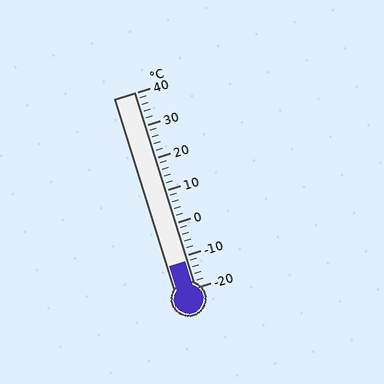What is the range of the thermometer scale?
The thermometer scale ranges from -20°C to 40°C.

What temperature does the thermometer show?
The thermometer shows approximately -12°C.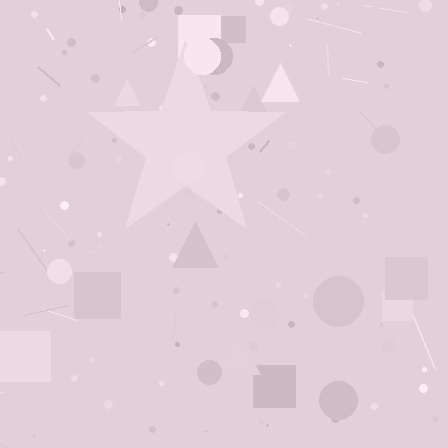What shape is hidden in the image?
A star is hidden in the image.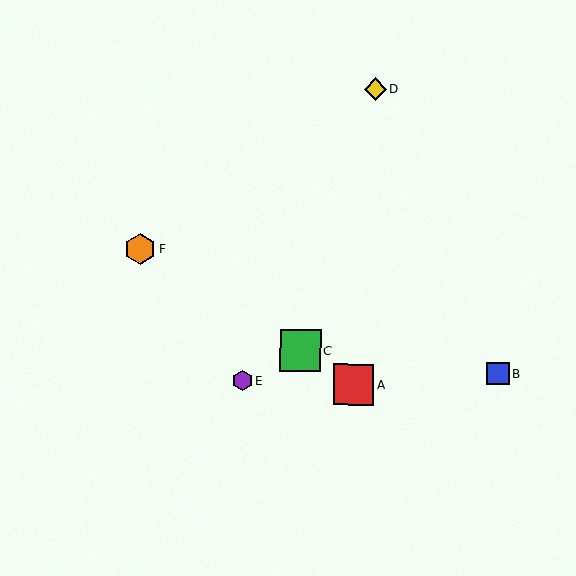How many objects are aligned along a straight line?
3 objects (A, C, F) are aligned along a straight line.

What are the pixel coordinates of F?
Object F is at (141, 249).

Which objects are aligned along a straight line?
Objects A, C, F are aligned along a straight line.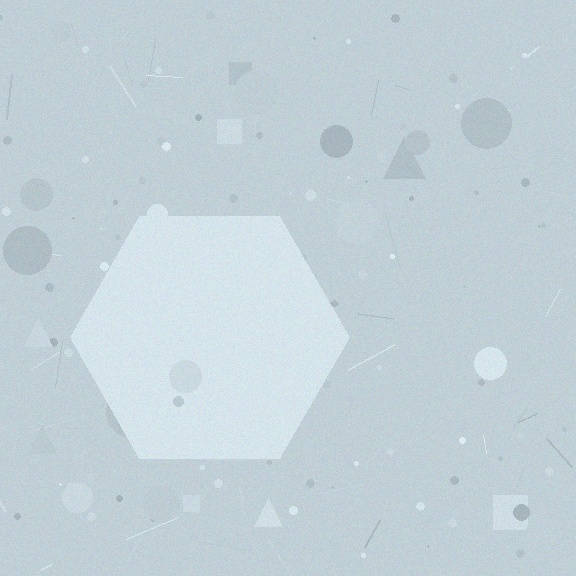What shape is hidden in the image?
A hexagon is hidden in the image.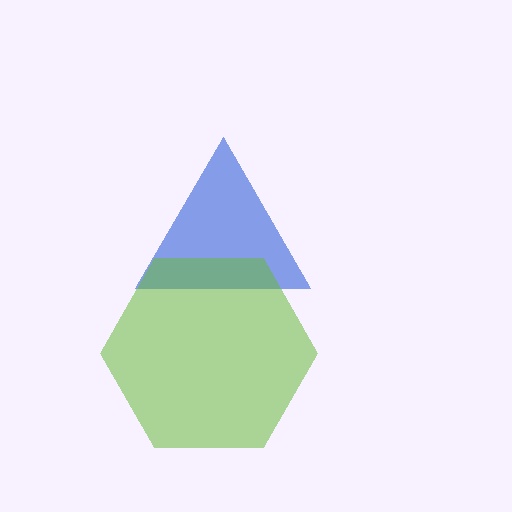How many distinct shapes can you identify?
There are 2 distinct shapes: a blue triangle, a lime hexagon.